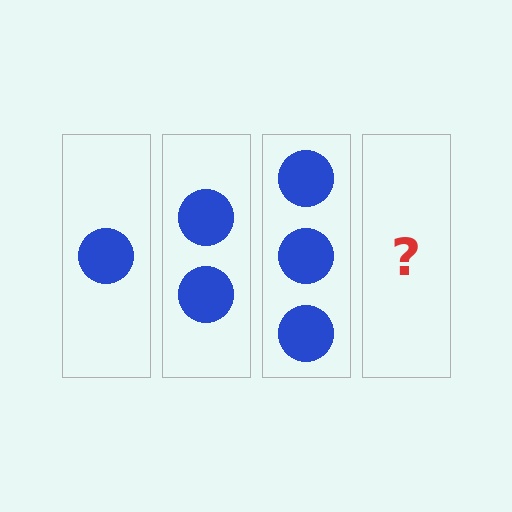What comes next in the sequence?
The next element should be 4 circles.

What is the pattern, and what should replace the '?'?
The pattern is that each step adds one more circle. The '?' should be 4 circles.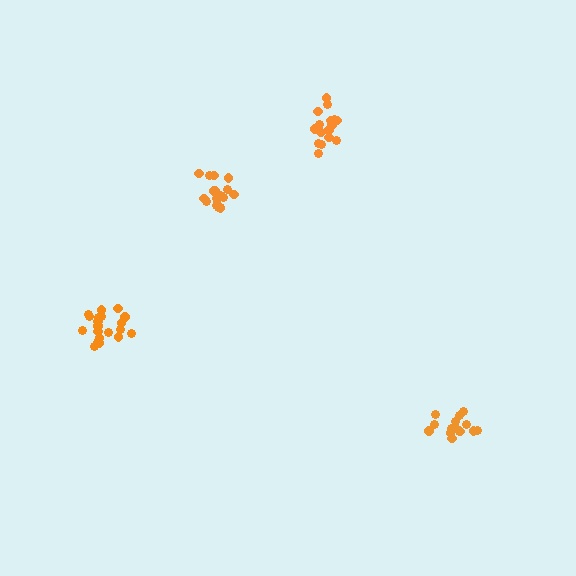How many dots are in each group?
Group 1: 15 dots, Group 2: 16 dots, Group 3: 18 dots, Group 4: 20 dots (69 total).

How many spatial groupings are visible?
There are 4 spatial groupings.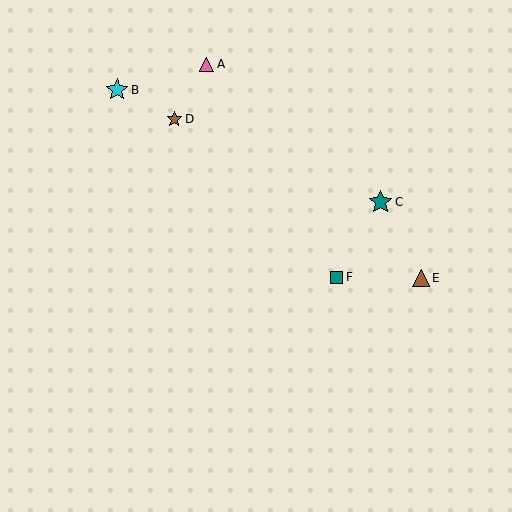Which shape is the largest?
The teal star (labeled C) is the largest.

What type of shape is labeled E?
Shape E is a brown triangle.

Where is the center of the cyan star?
The center of the cyan star is at (117, 90).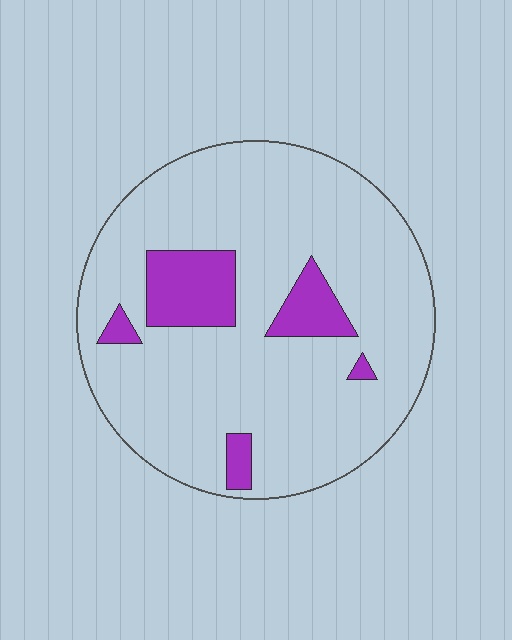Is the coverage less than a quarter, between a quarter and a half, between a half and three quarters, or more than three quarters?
Less than a quarter.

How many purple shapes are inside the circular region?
5.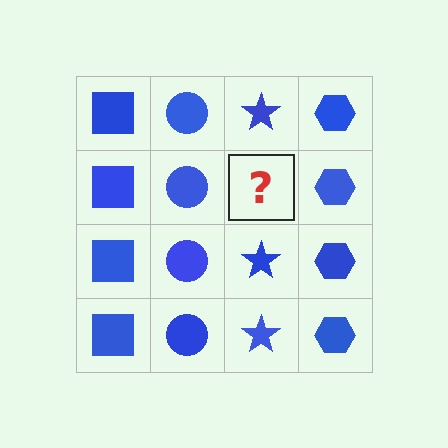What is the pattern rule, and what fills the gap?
The rule is that each column has a consistent shape. The gap should be filled with a blue star.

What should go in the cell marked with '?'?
The missing cell should contain a blue star.